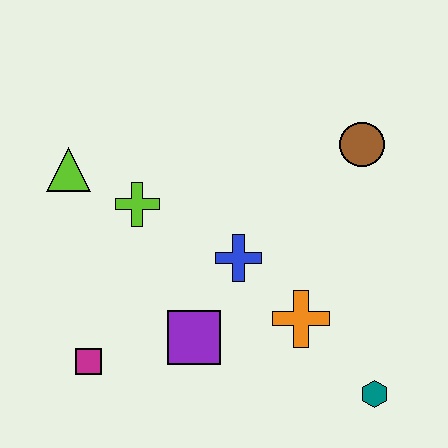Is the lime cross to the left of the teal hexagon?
Yes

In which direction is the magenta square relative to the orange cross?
The magenta square is to the left of the orange cross.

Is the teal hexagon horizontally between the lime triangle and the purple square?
No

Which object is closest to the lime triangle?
The lime cross is closest to the lime triangle.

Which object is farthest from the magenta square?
The brown circle is farthest from the magenta square.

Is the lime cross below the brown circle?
Yes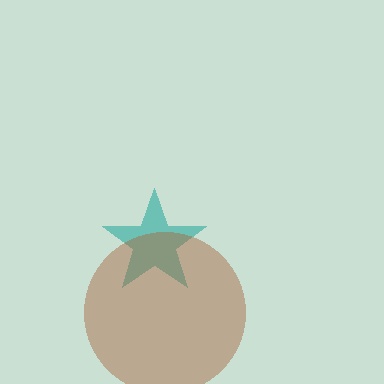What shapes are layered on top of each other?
The layered shapes are: a teal star, a brown circle.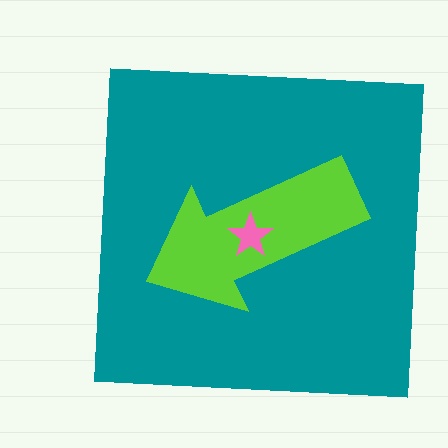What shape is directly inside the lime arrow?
The pink star.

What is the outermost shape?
The teal square.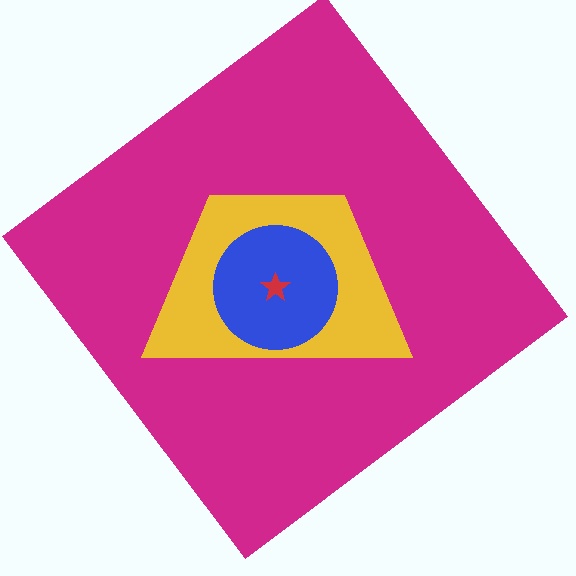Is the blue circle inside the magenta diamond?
Yes.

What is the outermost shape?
The magenta diamond.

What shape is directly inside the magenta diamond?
The yellow trapezoid.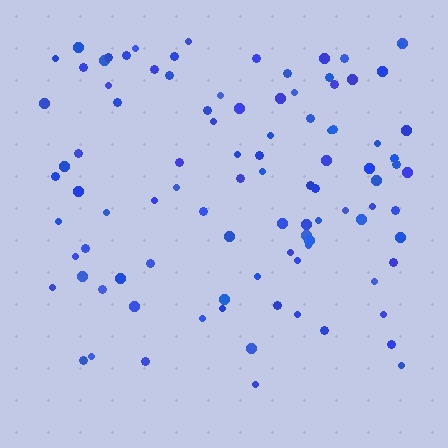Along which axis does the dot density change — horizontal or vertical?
Vertical.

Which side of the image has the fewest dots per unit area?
The bottom.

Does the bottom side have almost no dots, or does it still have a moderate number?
Still a moderate number, just noticeably fewer than the top.